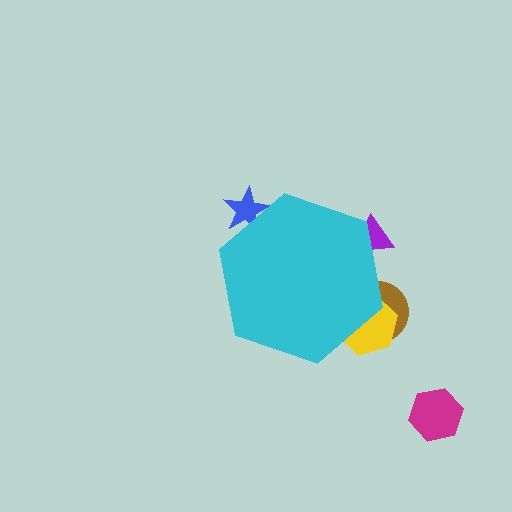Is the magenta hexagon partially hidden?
No, the magenta hexagon is fully visible.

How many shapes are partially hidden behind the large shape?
4 shapes are partially hidden.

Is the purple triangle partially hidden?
Yes, the purple triangle is partially hidden behind the cyan hexagon.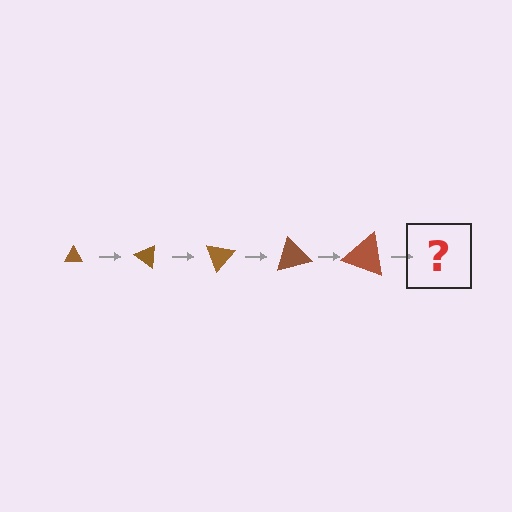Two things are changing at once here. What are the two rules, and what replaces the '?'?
The two rules are that the triangle grows larger each step and it rotates 35 degrees each step. The '?' should be a triangle, larger than the previous one and rotated 175 degrees from the start.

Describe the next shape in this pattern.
It should be a triangle, larger than the previous one and rotated 175 degrees from the start.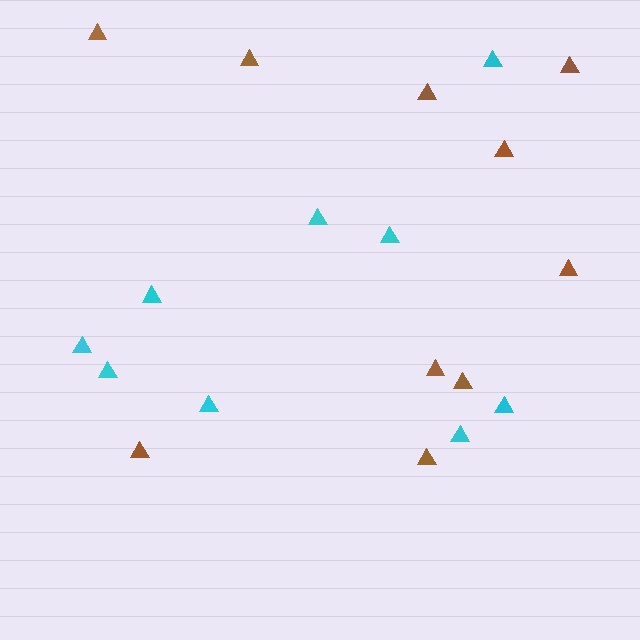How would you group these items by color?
There are 2 groups: one group of cyan triangles (9) and one group of brown triangles (10).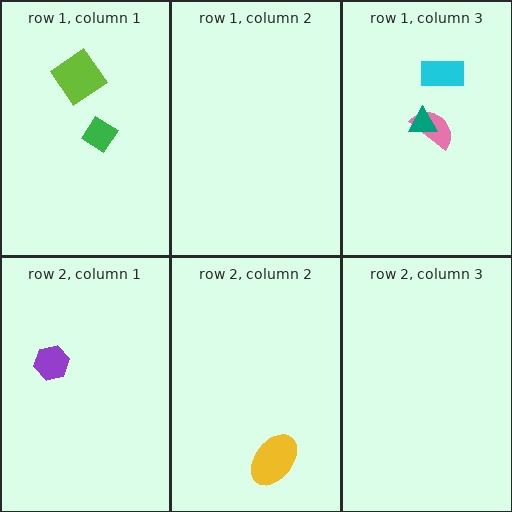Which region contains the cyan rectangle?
The row 1, column 3 region.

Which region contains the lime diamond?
The row 1, column 1 region.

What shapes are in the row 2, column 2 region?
The yellow ellipse.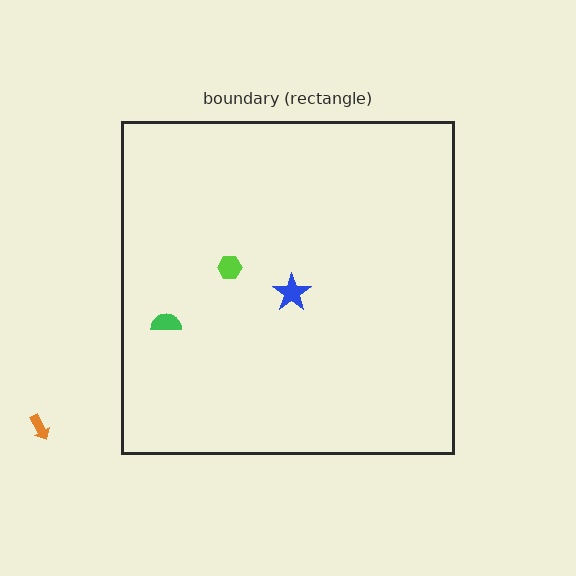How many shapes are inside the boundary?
3 inside, 1 outside.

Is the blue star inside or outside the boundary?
Inside.